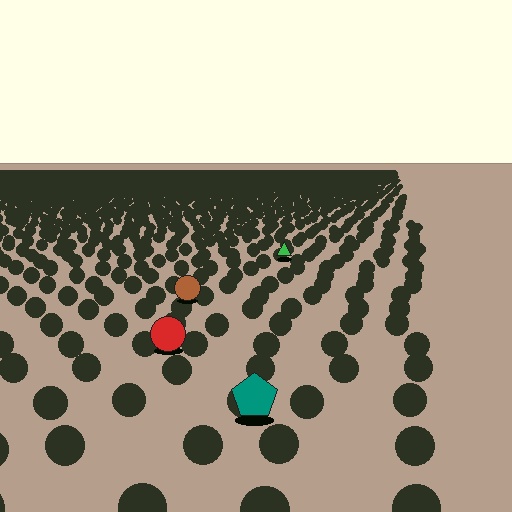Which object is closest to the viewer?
The teal pentagon is closest. The texture marks near it are larger and more spread out.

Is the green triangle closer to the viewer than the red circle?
No. The red circle is closer — you can tell from the texture gradient: the ground texture is coarser near it.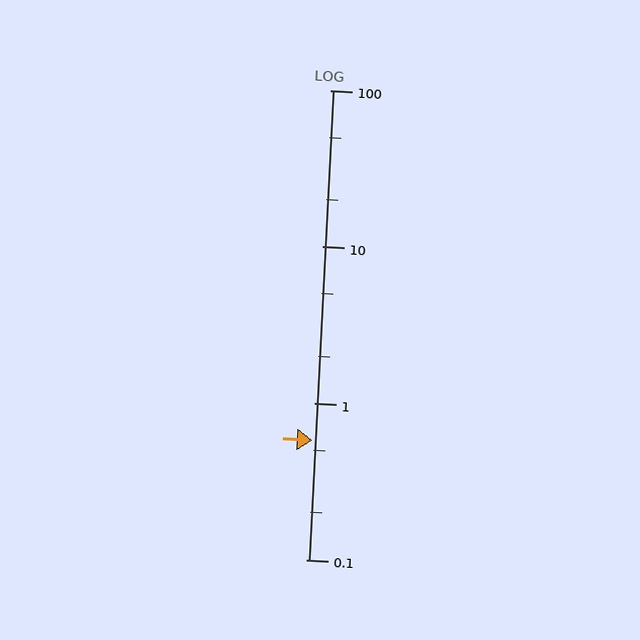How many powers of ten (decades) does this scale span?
The scale spans 3 decades, from 0.1 to 100.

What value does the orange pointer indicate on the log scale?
The pointer indicates approximately 0.58.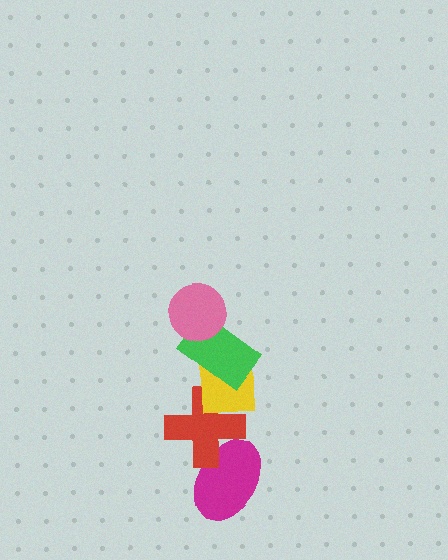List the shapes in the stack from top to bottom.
From top to bottom: the pink circle, the green rectangle, the yellow square, the red cross, the magenta ellipse.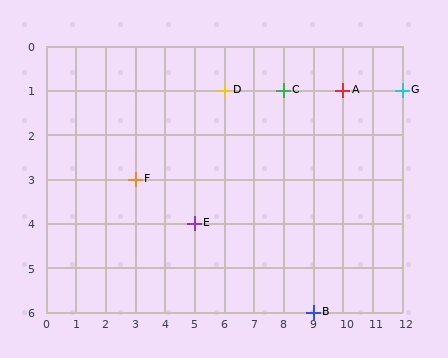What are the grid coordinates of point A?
Point A is at grid coordinates (10, 1).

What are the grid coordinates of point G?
Point G is at grid coordinates (12, 1).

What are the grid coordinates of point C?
Point C is at grid coordinates (8, 1).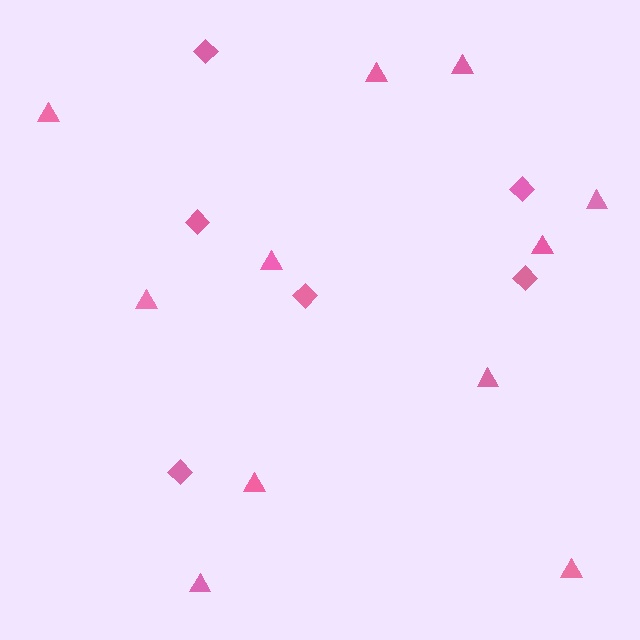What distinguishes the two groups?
There are 2 groups: one group of triangles (11) and one group of diamonds (6).